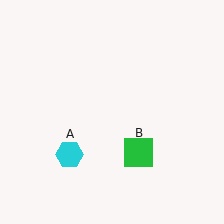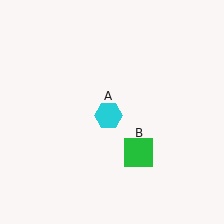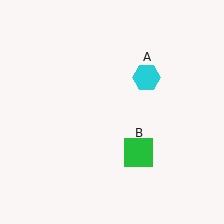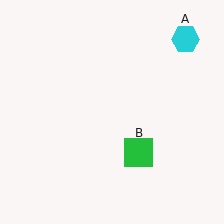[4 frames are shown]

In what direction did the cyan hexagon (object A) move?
The cyan hexagon (object A) moved up and to the right.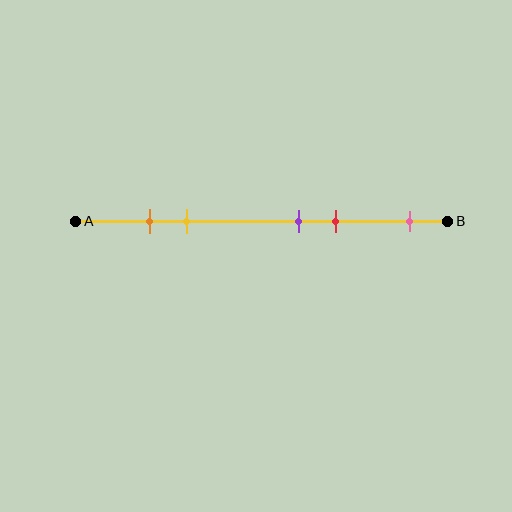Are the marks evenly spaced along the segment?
No, the marks are not evenly spaced.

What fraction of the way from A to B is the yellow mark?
The yellow mark is approximately 30% (0.3) of the way from A to B.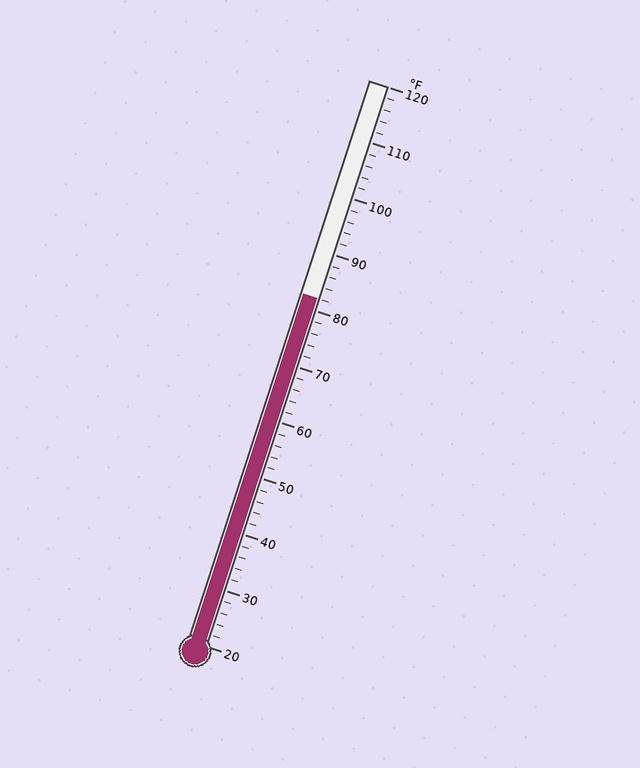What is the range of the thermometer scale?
The thermometer scale ranges from 20°F to 120°F.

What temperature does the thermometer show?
The thermometer shows approximately 82°F.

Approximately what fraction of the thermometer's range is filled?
The thermometer is filled to approximately 60% of its range.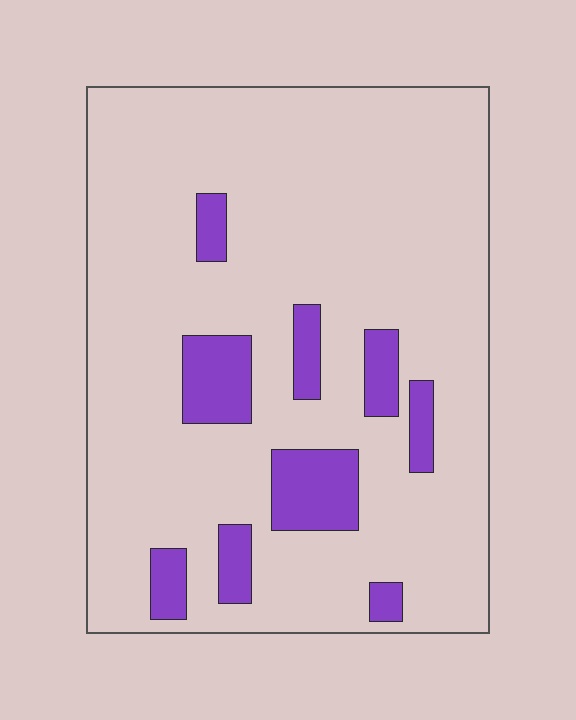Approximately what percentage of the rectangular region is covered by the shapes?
Approximately 15%.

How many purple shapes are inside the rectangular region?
9.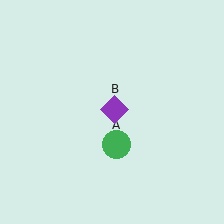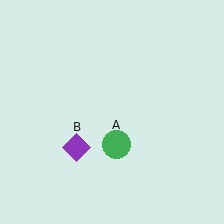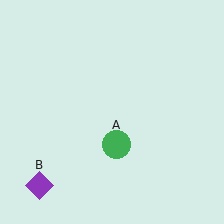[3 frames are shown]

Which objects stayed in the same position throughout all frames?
Green circle (object A) remained stationary.